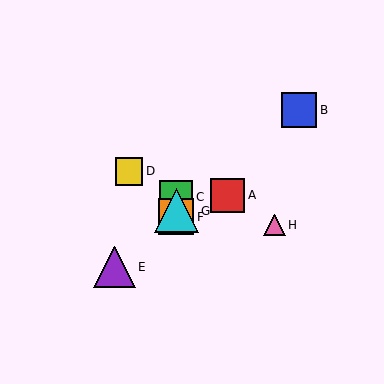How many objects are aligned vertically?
3 objects (C, F, G) are aligned vertically.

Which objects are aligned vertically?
Objects C, F, G are aligned vertically.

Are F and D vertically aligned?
No, F is at x≈176 and D is at x≈129.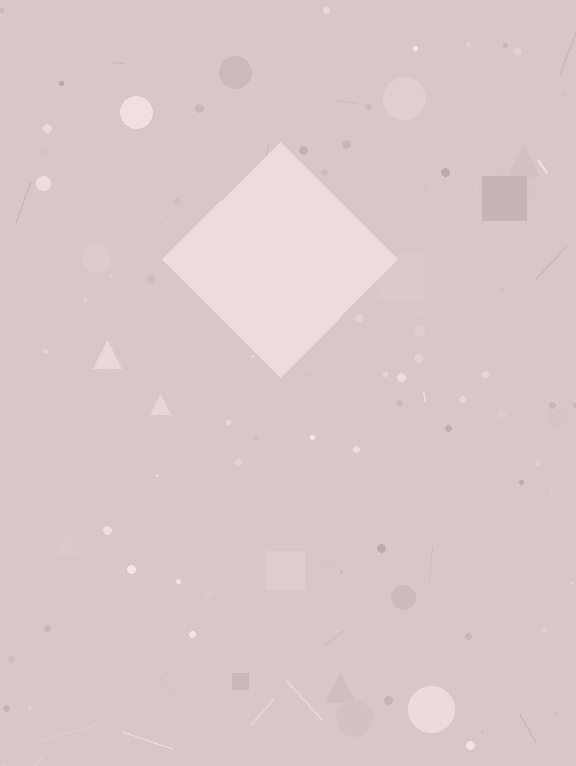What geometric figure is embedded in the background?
A diamond is embedded in the background.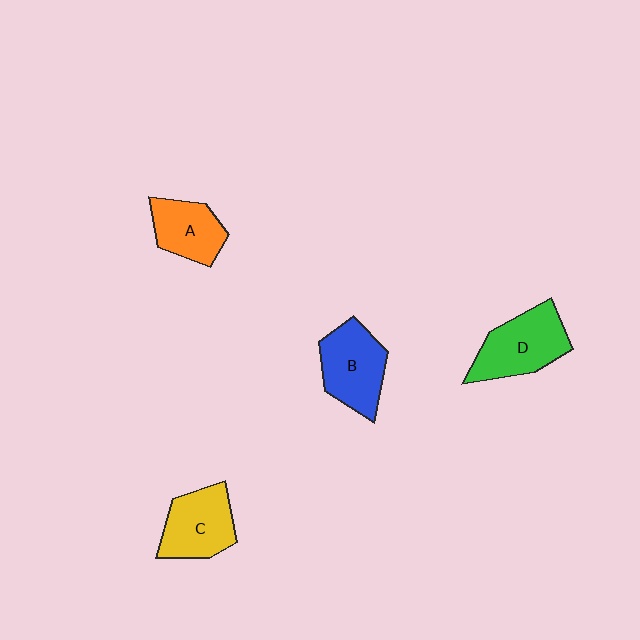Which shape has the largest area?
Shape D (green).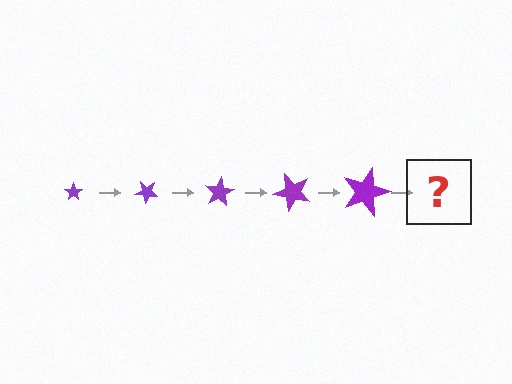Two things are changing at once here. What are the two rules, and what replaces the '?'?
The two rules are that the star grows larger each step and it rotates 40 degrees each step. The '?' should be a star, larger than the previous one and rotated 200 degrees from the start.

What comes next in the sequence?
The next element should be a star, larger than the previous one and rotated 200 degrees from the start.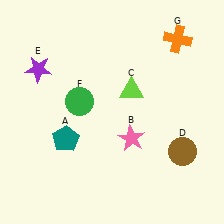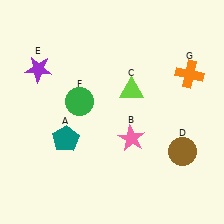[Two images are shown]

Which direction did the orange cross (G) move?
The orange cross (G) moved down.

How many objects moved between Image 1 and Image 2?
1 object moved between the two images.